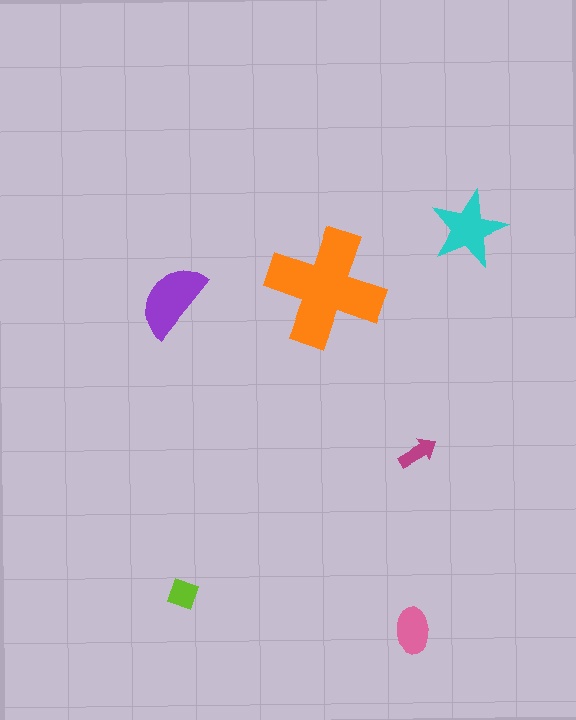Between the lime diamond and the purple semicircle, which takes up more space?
The purple semicircle.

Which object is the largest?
The orange cross.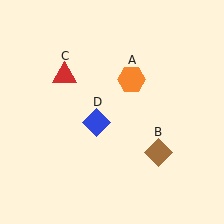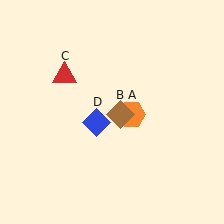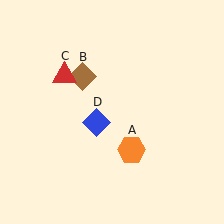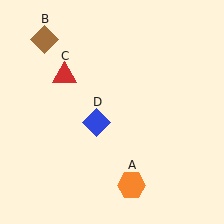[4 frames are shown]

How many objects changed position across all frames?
2 objects changed position: orange hexagon (object A), brown diamond (object B).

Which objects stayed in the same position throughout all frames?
Red triangle (object C) and blue diamond (object D) remained stationary.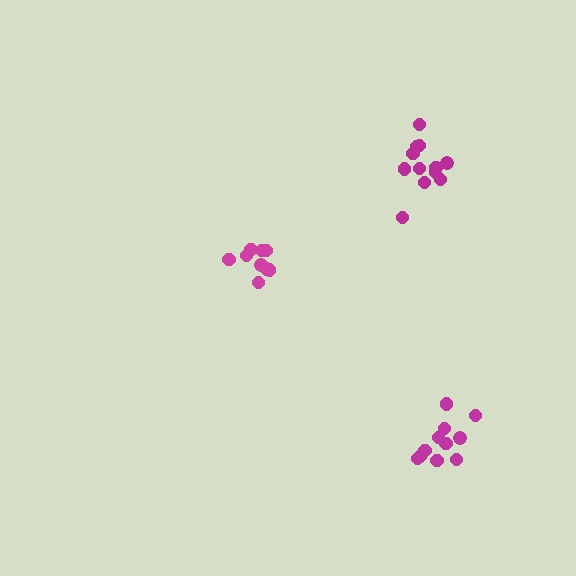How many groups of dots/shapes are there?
There are 3 groups.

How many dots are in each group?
Group 1: 12 dots, Group 2: 9 dots, Group 3: 11 dots (32 total).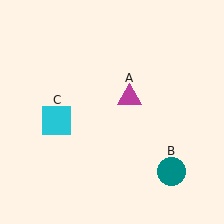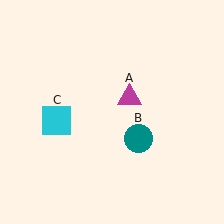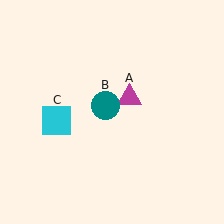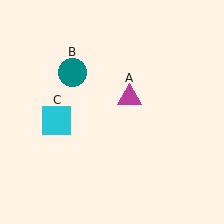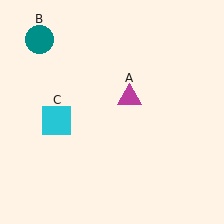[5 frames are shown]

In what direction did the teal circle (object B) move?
The teal circle (object B) moved up and to the left.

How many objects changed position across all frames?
1 object changed position: teal circle (object B).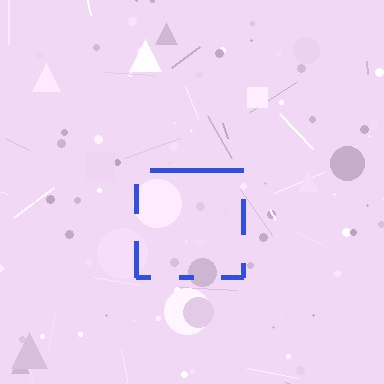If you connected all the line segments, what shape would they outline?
They would outline a square.